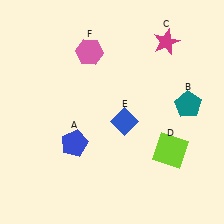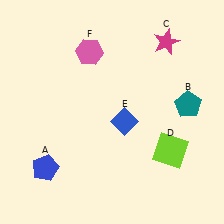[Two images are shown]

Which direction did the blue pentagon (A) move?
The blue pentagon (A) moved left.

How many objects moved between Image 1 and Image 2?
1 object moved between the two images.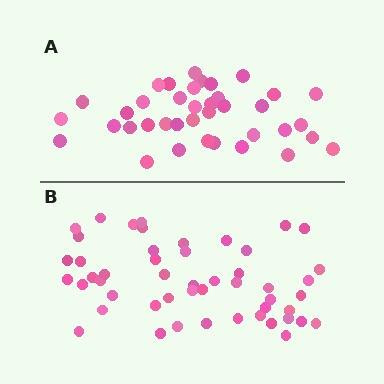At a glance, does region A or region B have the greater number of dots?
Region B (the bottom region) has more dots.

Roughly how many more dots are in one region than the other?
Region B has roughly 12 or so more dots than region A.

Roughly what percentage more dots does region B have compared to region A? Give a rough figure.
About 30% more.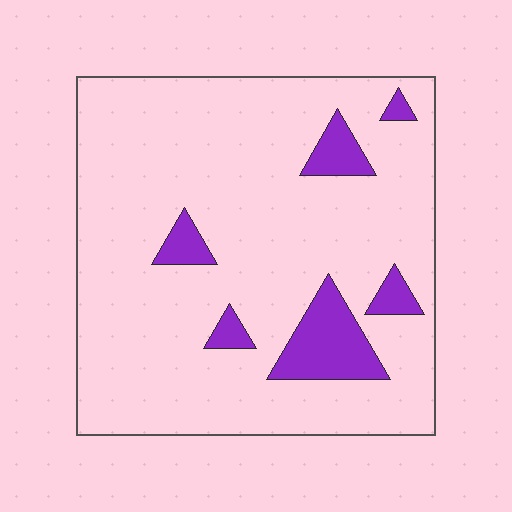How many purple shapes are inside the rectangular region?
6.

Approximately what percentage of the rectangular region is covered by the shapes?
Approximately 10%.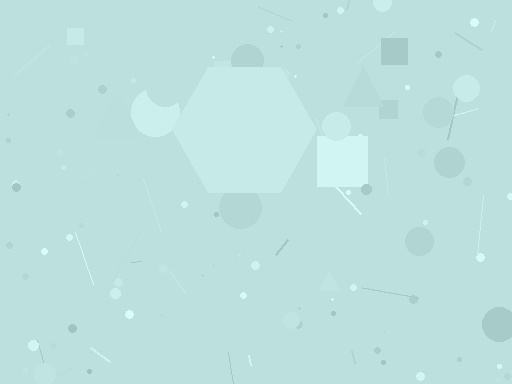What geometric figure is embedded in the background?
A hexagon is embedded in the background.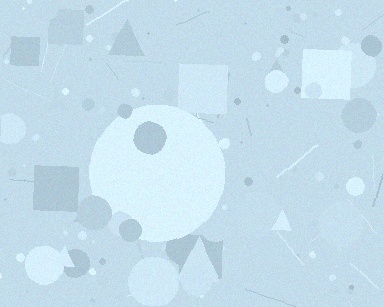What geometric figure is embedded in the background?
A circle is embedded in the background.